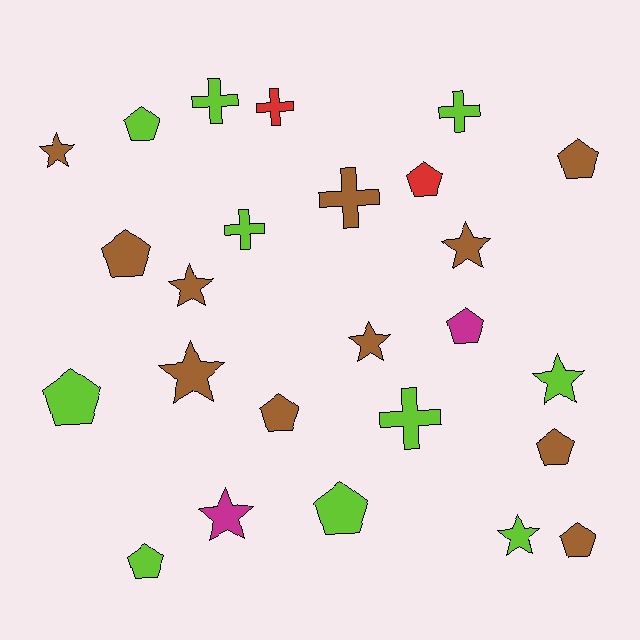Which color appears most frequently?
Brown, with 11 objects.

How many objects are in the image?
There are 25 objects.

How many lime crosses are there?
There are 4 lime crosses.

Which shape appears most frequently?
Pentagon, with 11 objects.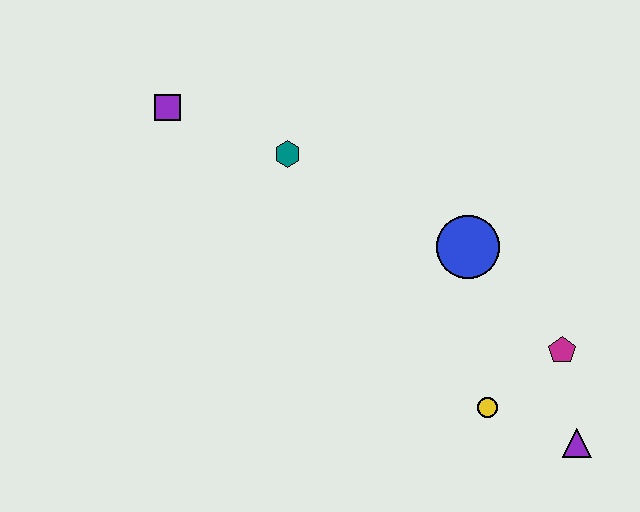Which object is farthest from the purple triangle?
The purple square is farthest from the purple triangle.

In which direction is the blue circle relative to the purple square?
The blue circle is to the right of the purple square.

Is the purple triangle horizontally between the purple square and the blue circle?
No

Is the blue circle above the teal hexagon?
No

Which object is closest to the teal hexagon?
The purple square is closest to the teal hexagon.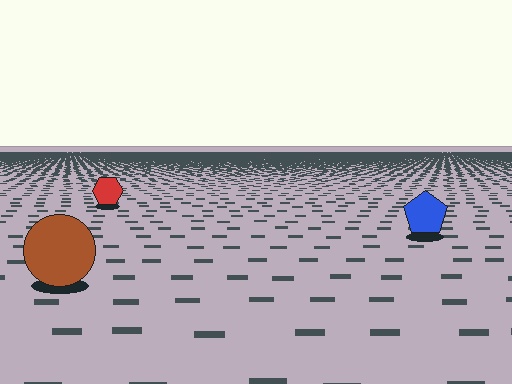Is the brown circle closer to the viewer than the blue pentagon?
Yes. The brown circle is closer — you can tell from the texture gradient: the ground texture is coarser near it.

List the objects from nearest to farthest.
From nearest to farthest: the brown circle, the blue pentagon, the red hexagon.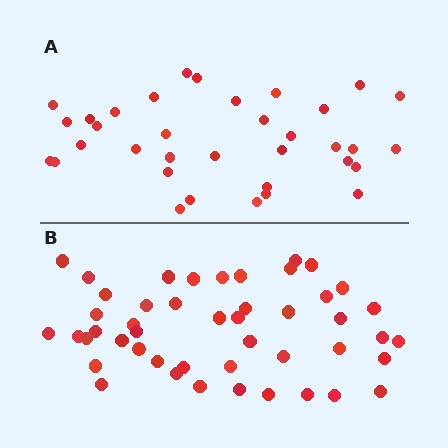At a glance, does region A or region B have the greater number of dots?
Region B (the bottom region) has more dots.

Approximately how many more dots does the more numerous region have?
Region B has roughly 12 or so more dots than region A.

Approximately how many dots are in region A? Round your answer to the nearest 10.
About 40 dots. (The exact count is 35, which rounds to 40.)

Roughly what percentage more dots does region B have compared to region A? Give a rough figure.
About 35% more.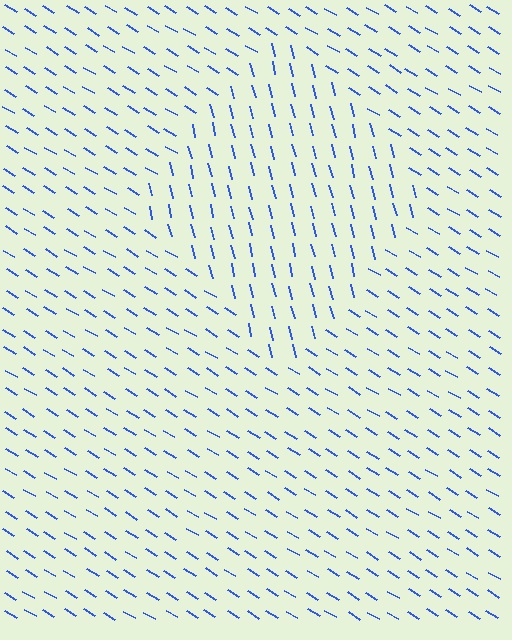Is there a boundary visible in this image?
Yes, there is a texture boundary formed by a change in line orientation.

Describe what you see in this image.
The image is filled with small blue line segments. A diamond region in the image has lines oriented differently from the surrounding lines, creating a visible texture boundary.